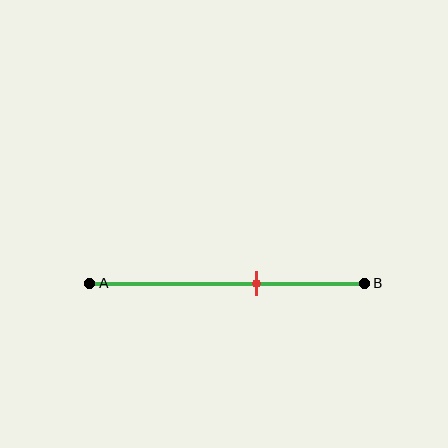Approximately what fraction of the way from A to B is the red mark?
The red mark is approximately 60% of the way from A to B.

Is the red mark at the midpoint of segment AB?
No, the mark is at about 60% from A, not at the 50% midpoint.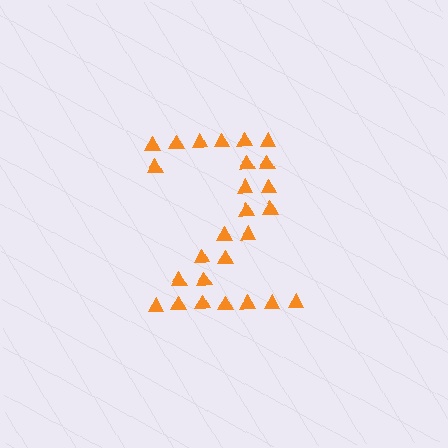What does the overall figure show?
The overall figure shows the digit 2.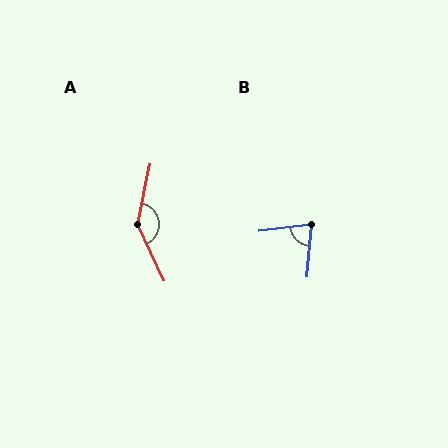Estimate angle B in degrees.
Approximately 79 degrees.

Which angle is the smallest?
B, at approximately 79 degrees.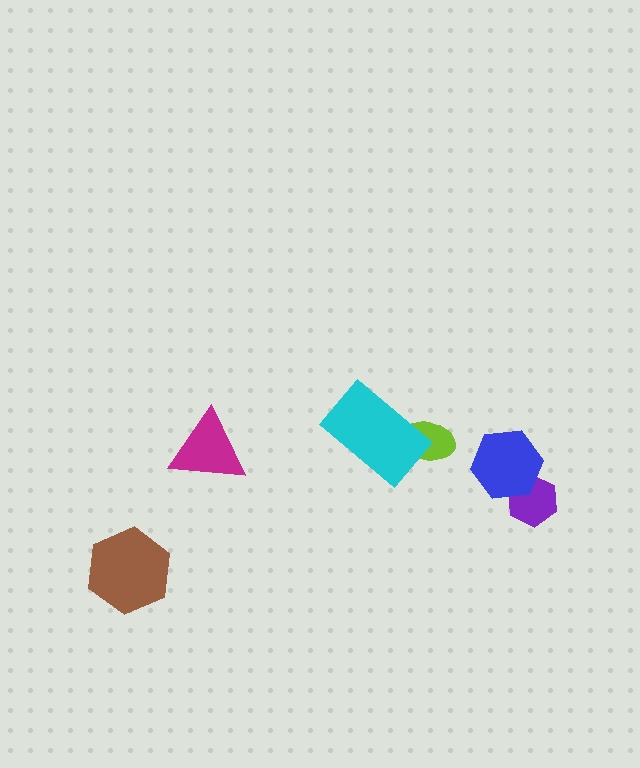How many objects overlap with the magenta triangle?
0 objects overlap with the magenta triangle.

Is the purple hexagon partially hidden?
Yes, it is partially covered by another shape.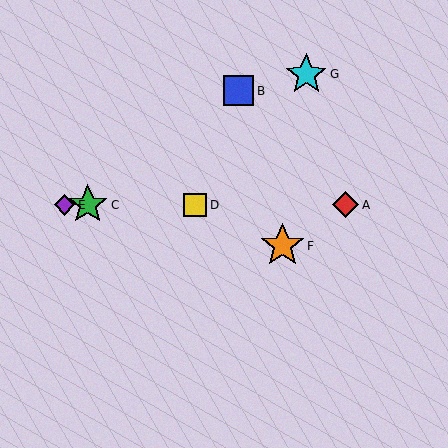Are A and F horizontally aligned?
No, A is at y≈205 and F is at y≈246.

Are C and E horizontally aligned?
Yes, both are at y≈205.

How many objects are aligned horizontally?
4 objects (A, C, D, E) are aligned horizontally.